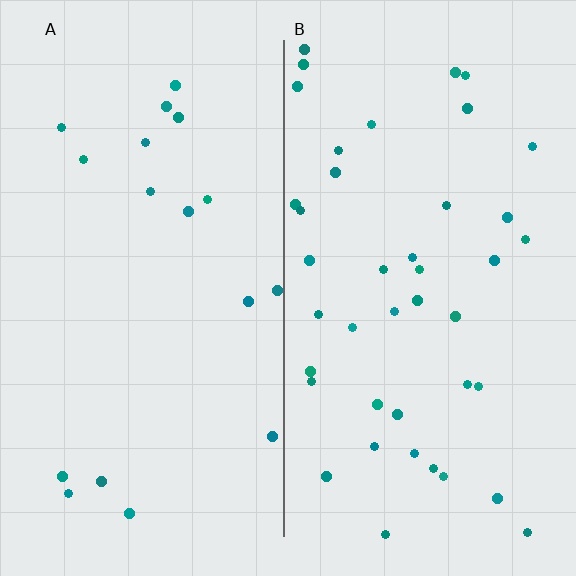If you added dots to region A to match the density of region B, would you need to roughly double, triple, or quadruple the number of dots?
Approximately double.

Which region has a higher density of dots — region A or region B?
B (the right).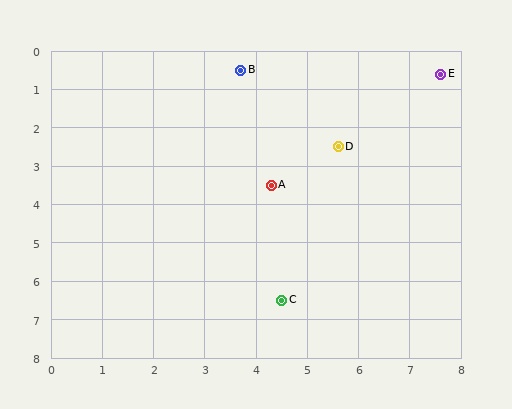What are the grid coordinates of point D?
Point D is at approximately (5.6, 2.5).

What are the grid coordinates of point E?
Point E is at approximately (7.6, 0.6).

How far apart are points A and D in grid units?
Points A and D are about 1.6 grid units apart.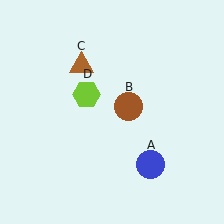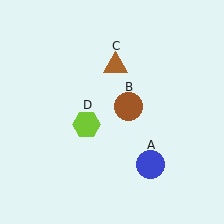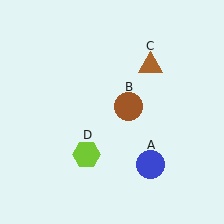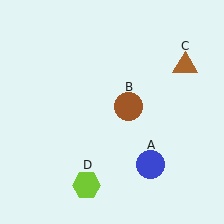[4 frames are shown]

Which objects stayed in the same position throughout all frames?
Blue circle (object A) and brown circle (object B) remained stationary.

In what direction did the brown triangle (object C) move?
The brown triangle (object C) moved right.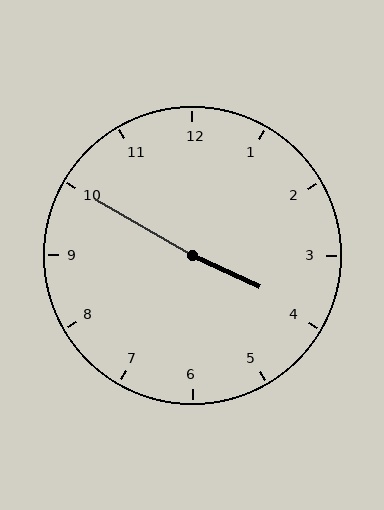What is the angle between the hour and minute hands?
Approximately 175 degrees.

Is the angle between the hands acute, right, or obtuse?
It is obtuse.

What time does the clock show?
3:50.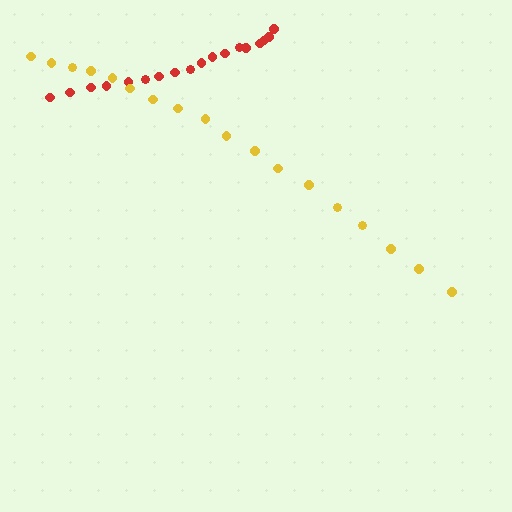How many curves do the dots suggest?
There are 2 distinct paths.